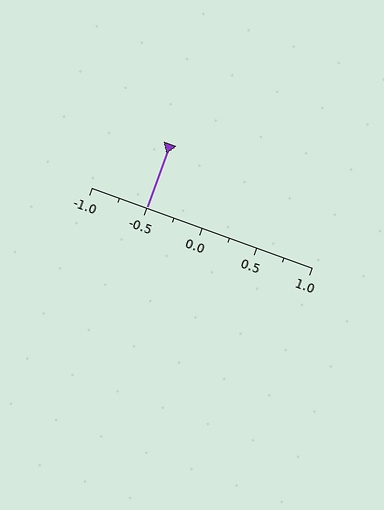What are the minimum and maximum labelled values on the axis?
The axis runs from -1.0 to 1.0.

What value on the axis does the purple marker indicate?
The marker indicates approximately -0.5.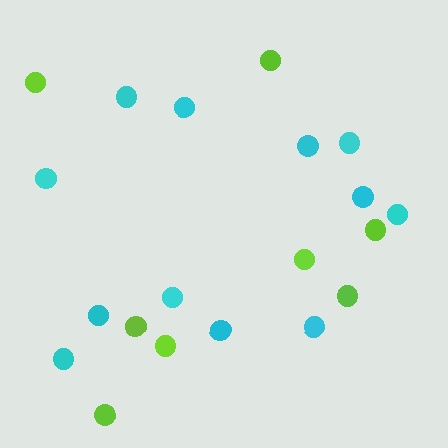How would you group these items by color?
There are 2 groups: one group of lime circles (8) and one group of cyan circles (12).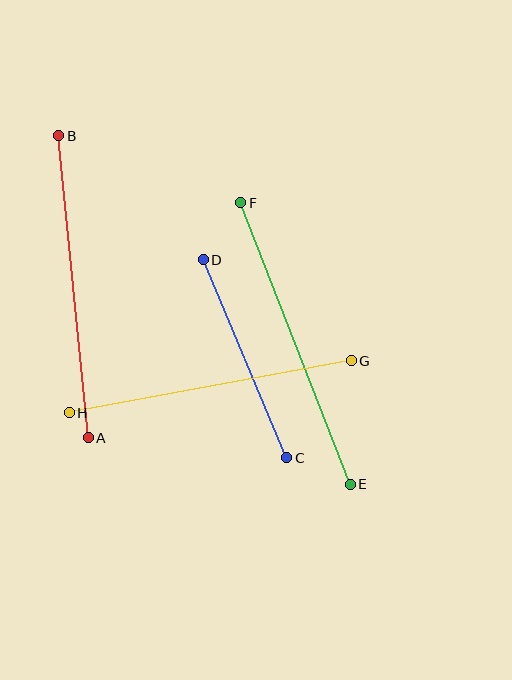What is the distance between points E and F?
The distance is approximately 302 pixels.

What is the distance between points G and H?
The distance is approximately 287 pixels.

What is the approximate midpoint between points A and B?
The midpoint is at approximately (74, 287) pixels.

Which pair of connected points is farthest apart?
Points A and B are farthest apart.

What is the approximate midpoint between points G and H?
The midpoint is at approximately (210, 387) pixels.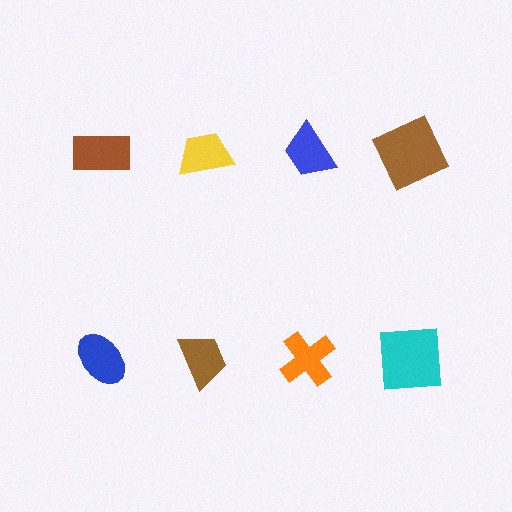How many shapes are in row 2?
4 shapes.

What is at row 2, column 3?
An orange cross.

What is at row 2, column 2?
A brown trapezoid.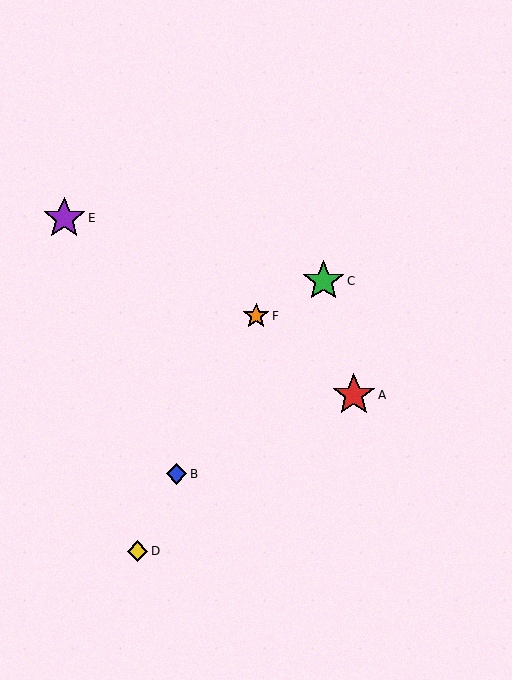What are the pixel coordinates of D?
Object D is at (137, 551).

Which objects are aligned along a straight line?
Objects B, D, F are aligned along a straight line.